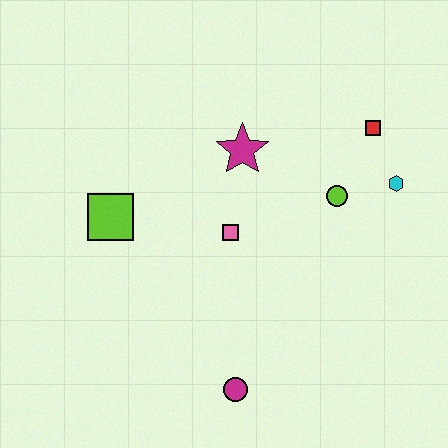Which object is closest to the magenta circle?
The pink square is closest to the magenta circle.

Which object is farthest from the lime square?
The cyan hexagon is farthest from the lime square.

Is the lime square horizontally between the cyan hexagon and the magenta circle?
No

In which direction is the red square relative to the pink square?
The red square is to the right of the pink square.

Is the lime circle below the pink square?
No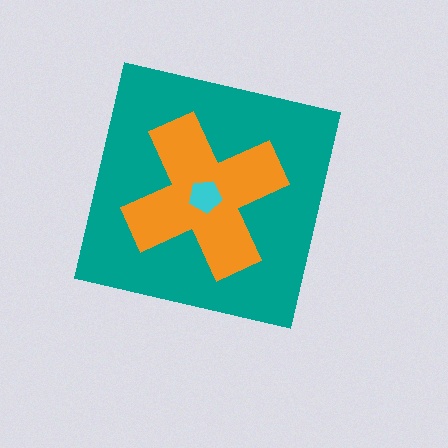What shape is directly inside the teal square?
The orange cross.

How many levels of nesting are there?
3.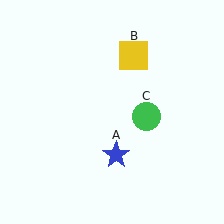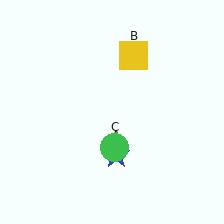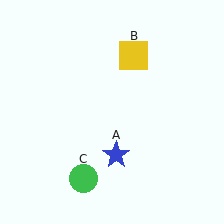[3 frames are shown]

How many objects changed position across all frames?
1 object changed position: green circle (object C).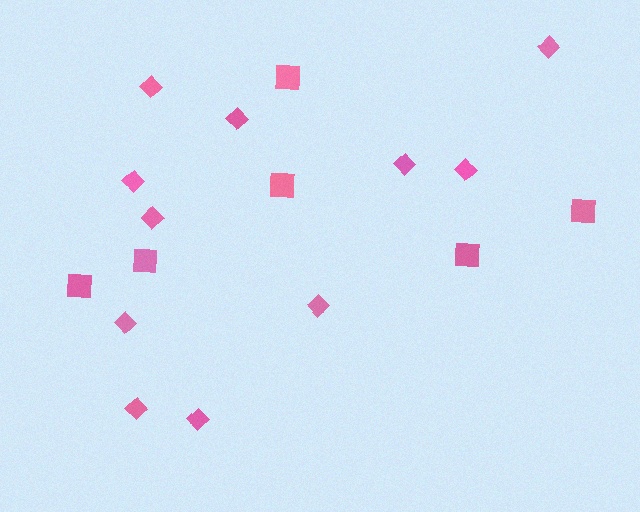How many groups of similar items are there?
There are 2 groups: one group of squares (6) and one group of diamonds (11).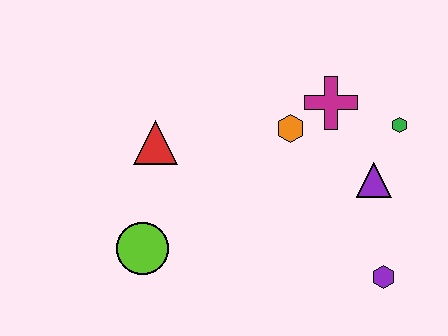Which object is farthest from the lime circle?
The green hexagon is farthest from the lime circle.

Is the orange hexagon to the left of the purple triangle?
Yes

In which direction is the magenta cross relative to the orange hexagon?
The magenta cross is to the right of the orange hexagon.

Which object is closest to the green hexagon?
The purple triangle is closest to the green hexagon.